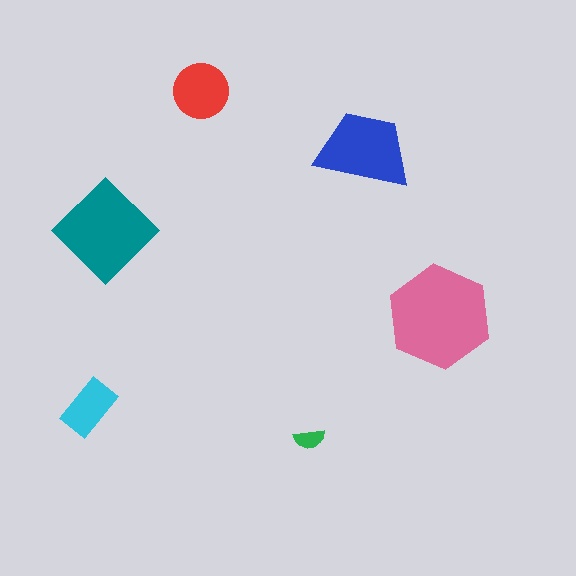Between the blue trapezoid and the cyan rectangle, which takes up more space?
The blue trapezoid.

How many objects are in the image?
There are 6 objects in the image.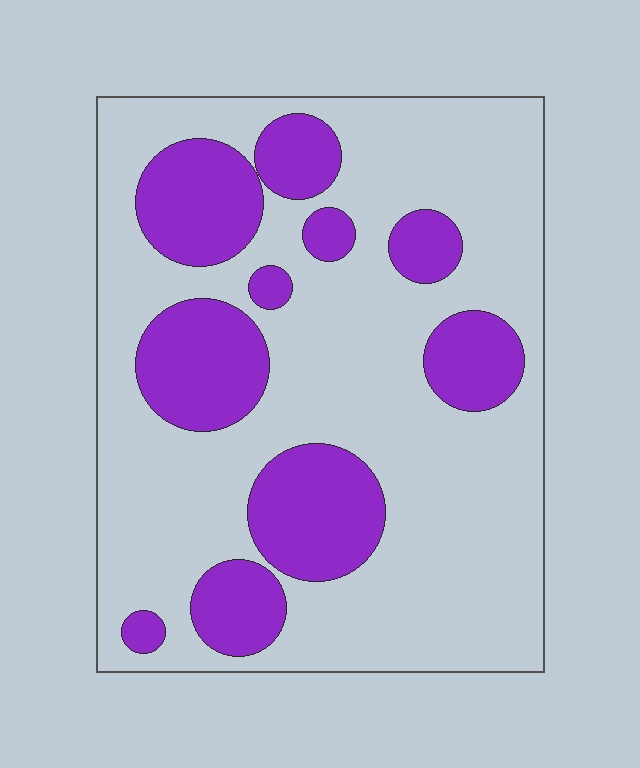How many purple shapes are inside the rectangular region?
10.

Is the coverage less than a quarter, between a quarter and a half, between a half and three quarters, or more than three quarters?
Between a quarter and a half.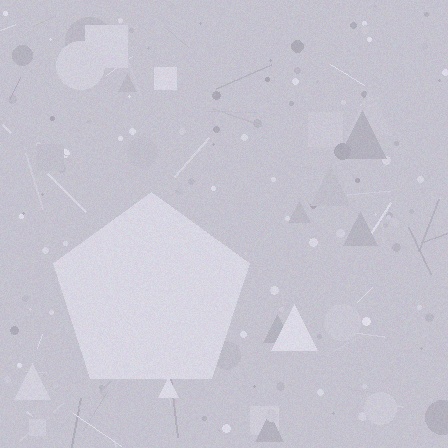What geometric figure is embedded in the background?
A pentagon is embedded in the background.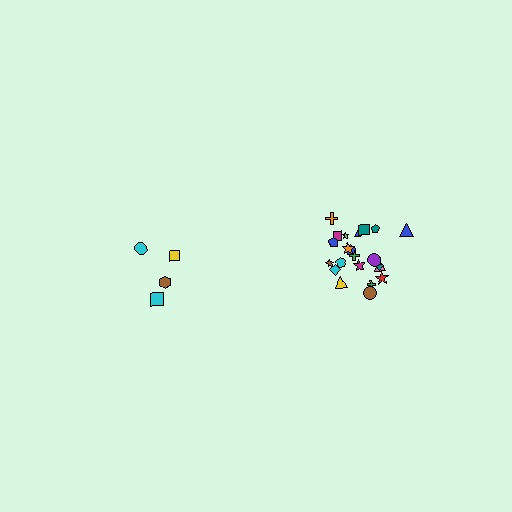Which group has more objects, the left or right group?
The right group.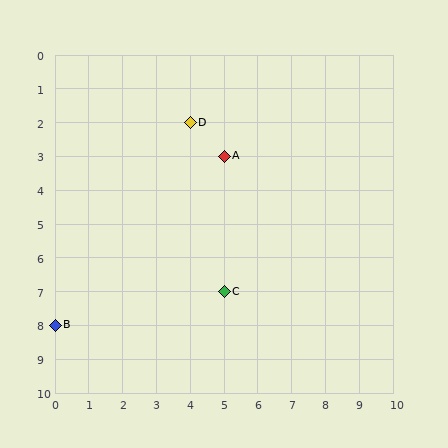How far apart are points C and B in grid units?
Points C and B are 5 columns and 1 row apart (about 5.1 grid units diagonally).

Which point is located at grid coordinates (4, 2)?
Point D is at (4, 2).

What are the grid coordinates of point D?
Point D is at grid coordinates (4, 2).